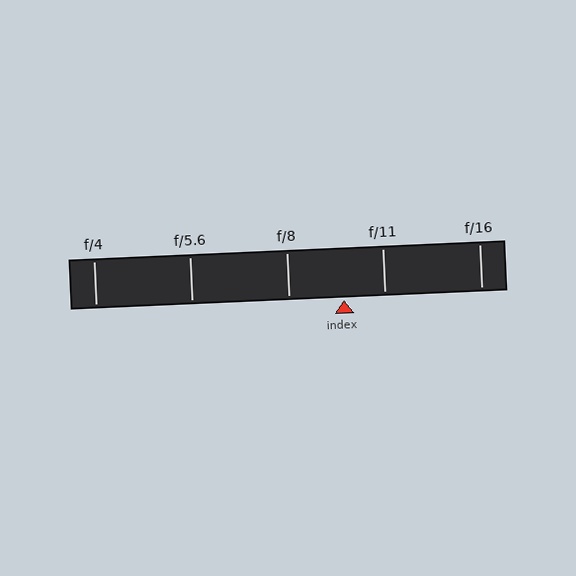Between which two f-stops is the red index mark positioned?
The index mark is between f/8 and f/11.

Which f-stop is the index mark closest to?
The index mark is closest to f/11.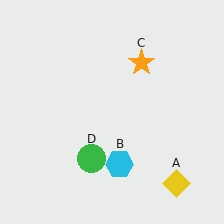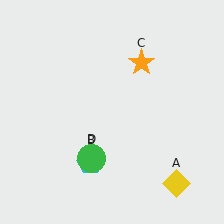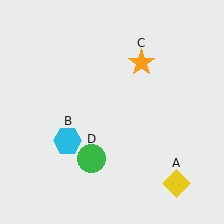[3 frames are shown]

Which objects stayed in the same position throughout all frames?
Yellow diamond (object A) and orange star (object C) and green circle (object D) remained stationary.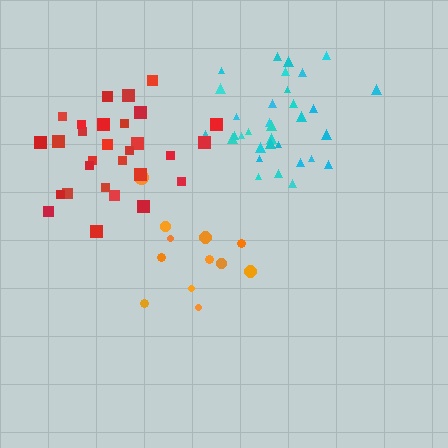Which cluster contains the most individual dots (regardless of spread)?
Cyan (33).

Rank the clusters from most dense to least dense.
cyan, red, orange.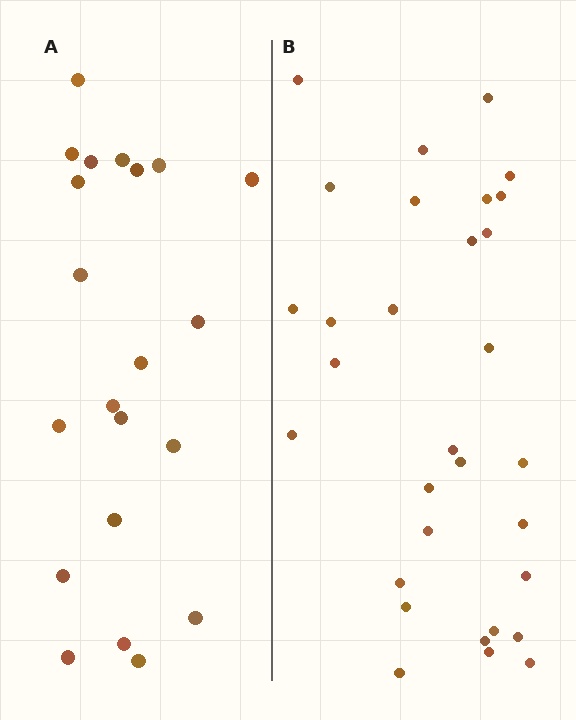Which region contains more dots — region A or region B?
Region B (the right region) has more dots.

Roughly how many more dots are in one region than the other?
Region B has roughly 10 or so more dots than region A.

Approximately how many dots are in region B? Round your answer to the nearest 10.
About 30 dots. (The exact count is 31, which rounds to 30.)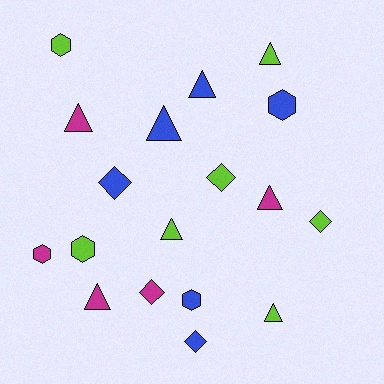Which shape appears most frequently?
Triangle, with 8 objects.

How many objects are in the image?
There are 18 objects.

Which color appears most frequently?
Lime, with 7 objects.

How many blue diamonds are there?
There are 2 blue diamonds.